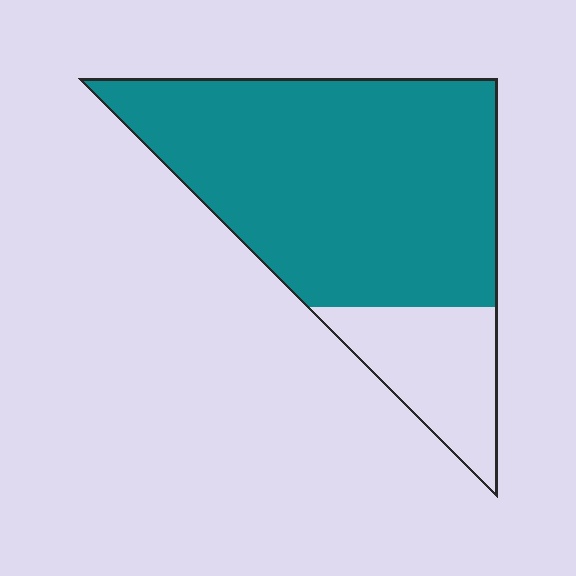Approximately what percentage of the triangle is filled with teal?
Approximately 80%.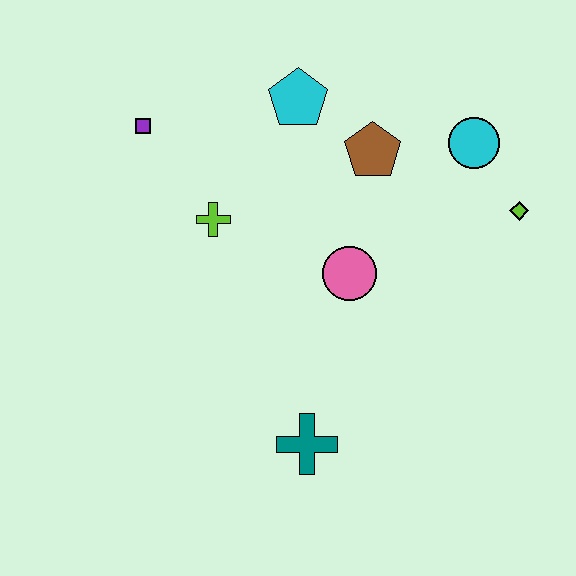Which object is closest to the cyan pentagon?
The brown pentagon is closest to the cyan pentagon.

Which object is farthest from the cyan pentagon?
The teal cross is farthest from the cyan pentagon.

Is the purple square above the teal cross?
Yes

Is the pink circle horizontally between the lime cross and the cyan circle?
Yes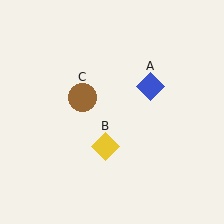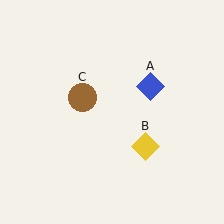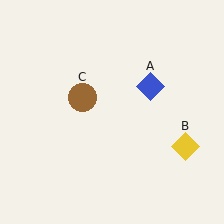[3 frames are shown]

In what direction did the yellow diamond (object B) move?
The yellow diamond (object B) moved right.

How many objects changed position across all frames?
1 object changed position: yellow diamond (object B).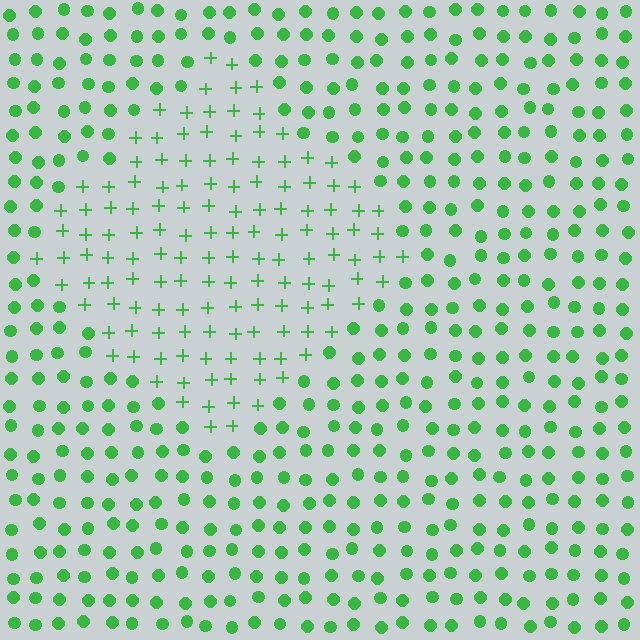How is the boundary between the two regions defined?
The boundary is defined by a change in element shape: plus signs inside vs. circles outside. All elements share the same color and spacing.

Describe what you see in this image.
The image is filled with small green elements arranged in a uniform grid. A diamond-shaped region contains plus signs, while the surrounding area contains circles. The boundary is defined purely by the change in element shape.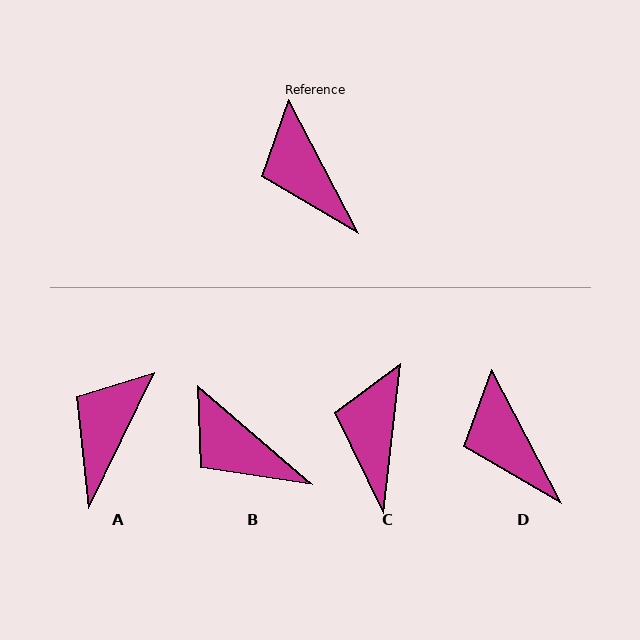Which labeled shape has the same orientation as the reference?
D.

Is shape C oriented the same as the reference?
No, it is off by about 34 degrees.